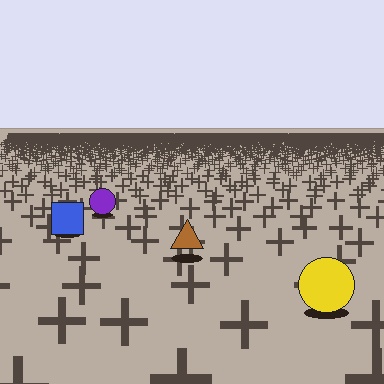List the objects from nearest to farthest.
From nearest to farthest: the yellow circle, the brown triangle, the blue square, the purple circle.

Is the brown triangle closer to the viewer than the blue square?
Yes. The brown triangle is closer — you can tell from the texture gradient: the ground texture is coarser near it.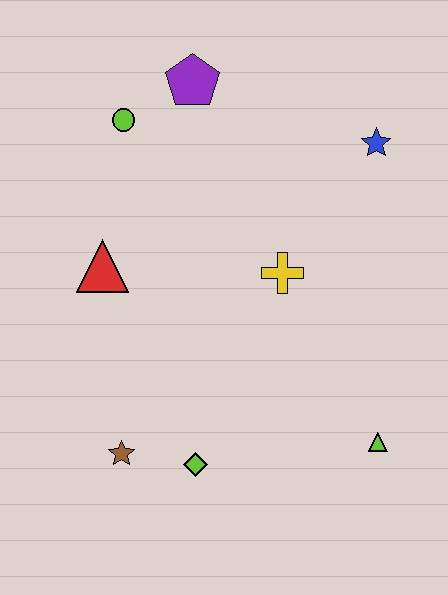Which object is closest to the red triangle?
The lime circle is closest to the red triangle.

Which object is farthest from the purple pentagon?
The lime triangle is farthest from the purple pentagon.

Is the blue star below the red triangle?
No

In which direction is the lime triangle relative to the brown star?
The lime triangle is to the right of the brown star.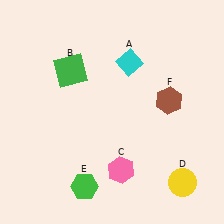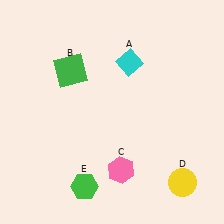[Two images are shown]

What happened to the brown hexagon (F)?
The brown hexagon (F) was removed in Image 2. It was in the top-right area of Image 1.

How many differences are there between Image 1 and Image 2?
There is 1 difference between the two images.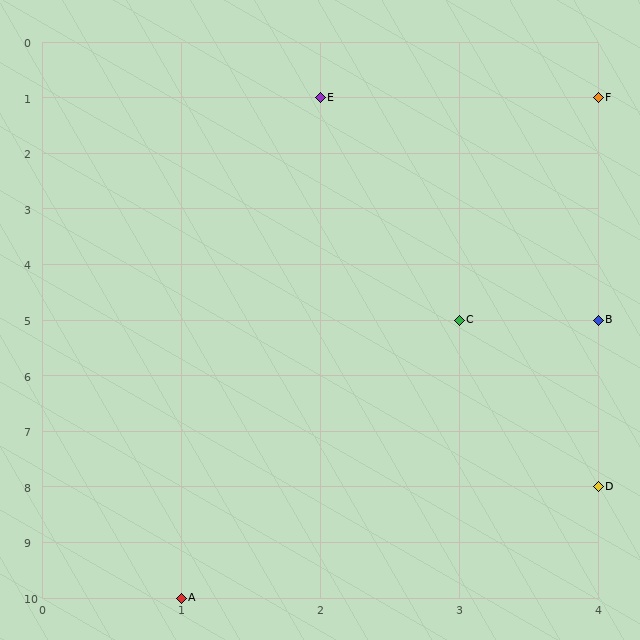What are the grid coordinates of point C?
Point C is at grid coordinates (3, 5).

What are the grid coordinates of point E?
Point E is at grid coordinates (2, 1).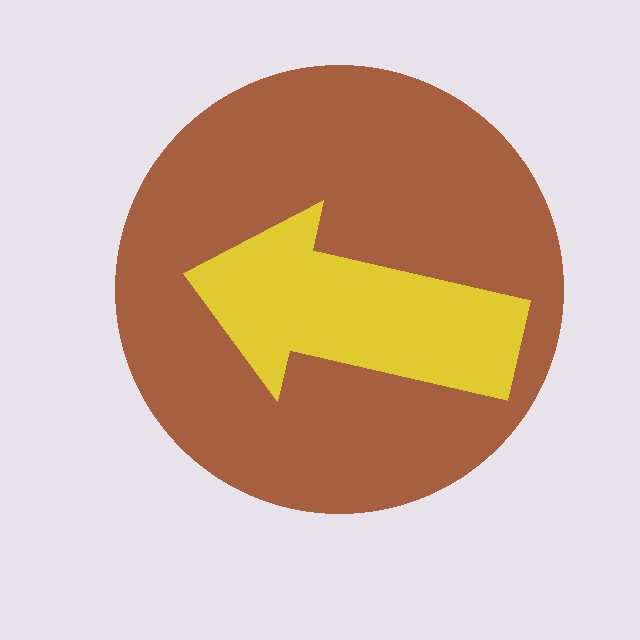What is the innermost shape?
The yellow arrow.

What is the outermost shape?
The brown circle.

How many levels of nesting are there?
2.